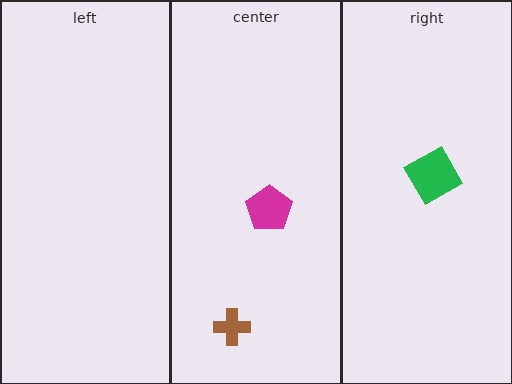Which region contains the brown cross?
The center region.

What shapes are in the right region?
The green diamond.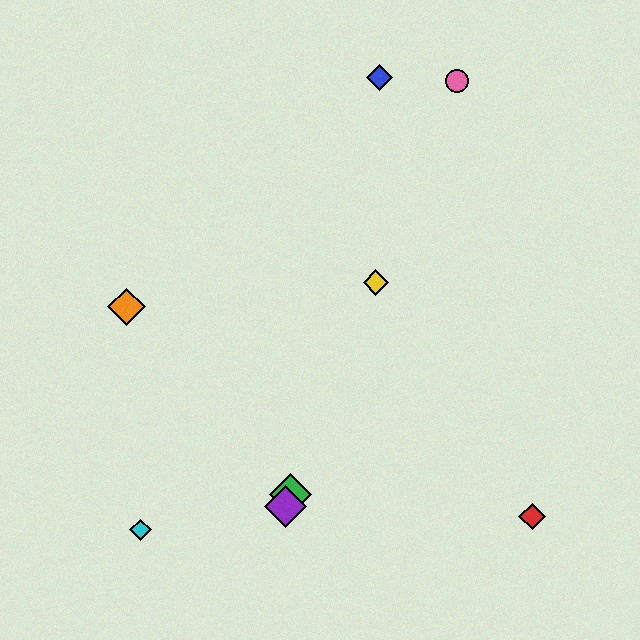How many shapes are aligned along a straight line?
4 shapes (the green diamond, the yellow diamond, the purple diamond, the pink circle) are aligned along a straight line.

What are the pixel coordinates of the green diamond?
The green diamond is at (290, 494).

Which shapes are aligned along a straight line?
The green diamond, the yellow diamond, the purple diamond, the pink circle are aligned along a straight line.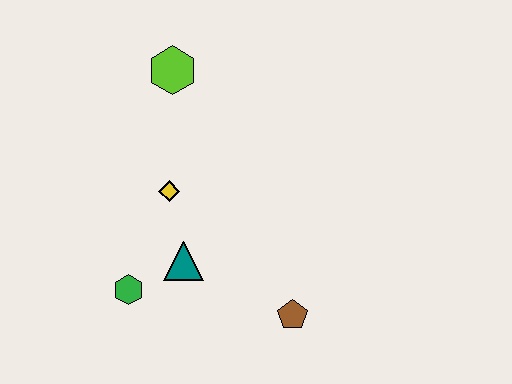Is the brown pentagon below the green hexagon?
Yes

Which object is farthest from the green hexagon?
The lime hexagon is farthest from the green hexagon.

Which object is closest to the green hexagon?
The teal triangle is closest to the green hexagon.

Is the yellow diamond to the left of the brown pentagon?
Yes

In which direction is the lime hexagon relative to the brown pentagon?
The lime hexagon is above the brown pentagon.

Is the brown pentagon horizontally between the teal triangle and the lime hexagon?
No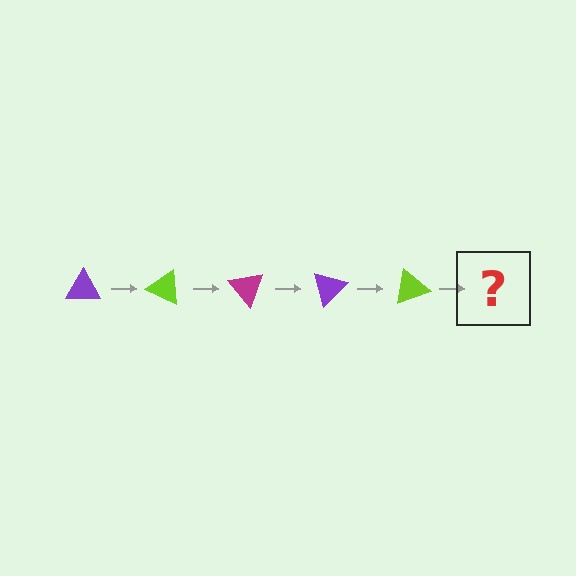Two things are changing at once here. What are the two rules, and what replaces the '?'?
The two rules are that it rotates 25 degrees each step and the color cycles through purple, lime, and magenta. The '?' should be a magenta triangle, rotated 125 degrees from the start.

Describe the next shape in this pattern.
It should be a magenta triangle, rotated 125 degrees from the start.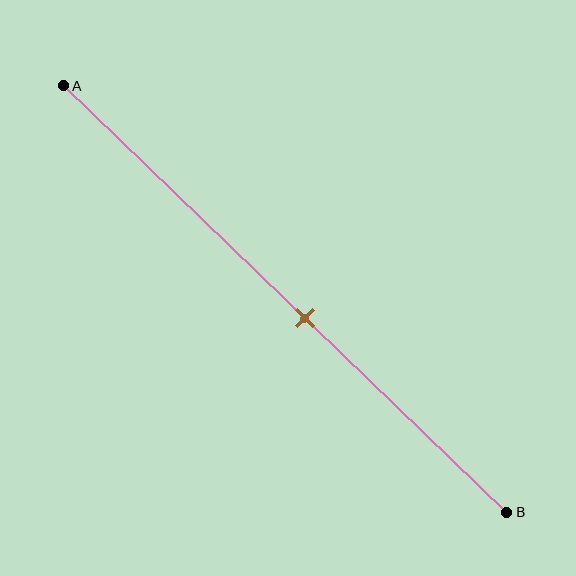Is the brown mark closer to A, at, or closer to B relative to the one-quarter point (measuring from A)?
The brown mark is closer to point B than the one-quarter point of segment AB.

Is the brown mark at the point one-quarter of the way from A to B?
No, the mark is at about 55% from A, not at the 25% one-quarter point.